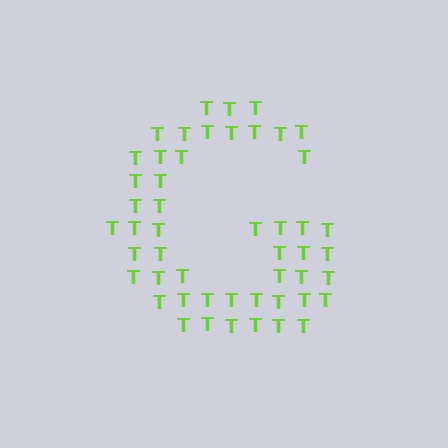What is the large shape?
The large shape is the letter G.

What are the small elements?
The small elements are letter T's.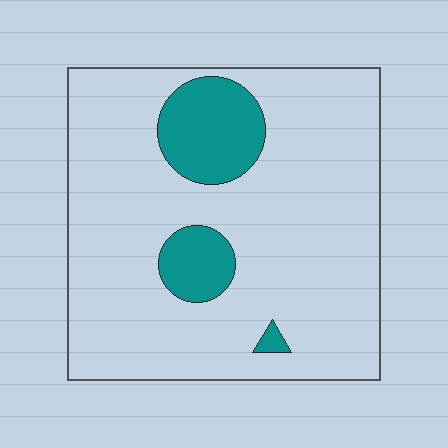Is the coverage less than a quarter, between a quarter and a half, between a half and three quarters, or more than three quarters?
Less than a quarter.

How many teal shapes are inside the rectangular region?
3.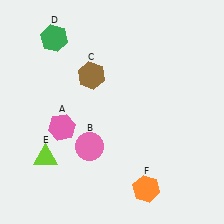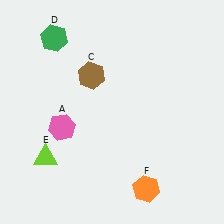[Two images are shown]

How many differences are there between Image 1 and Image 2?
There is 1 difference between the two images.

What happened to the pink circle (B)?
The pink circle (B) was removed in Image 2. It was in the bottom-left area of Image 1.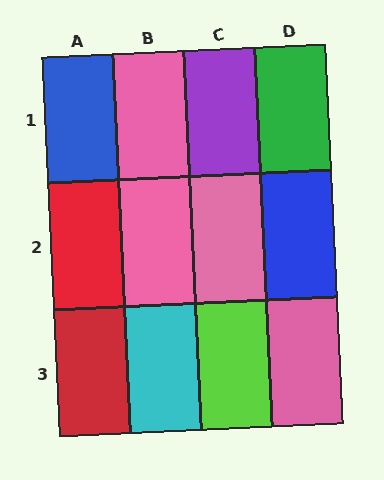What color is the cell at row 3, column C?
Lime.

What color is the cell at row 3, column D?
Pink.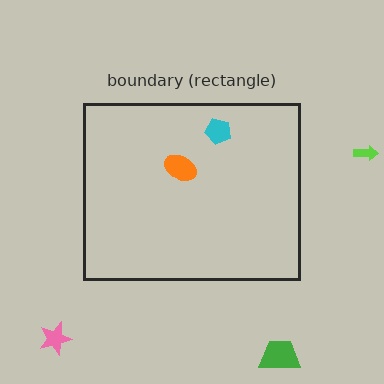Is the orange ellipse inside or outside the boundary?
Inside.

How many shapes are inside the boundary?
2 inside, 3 outside.